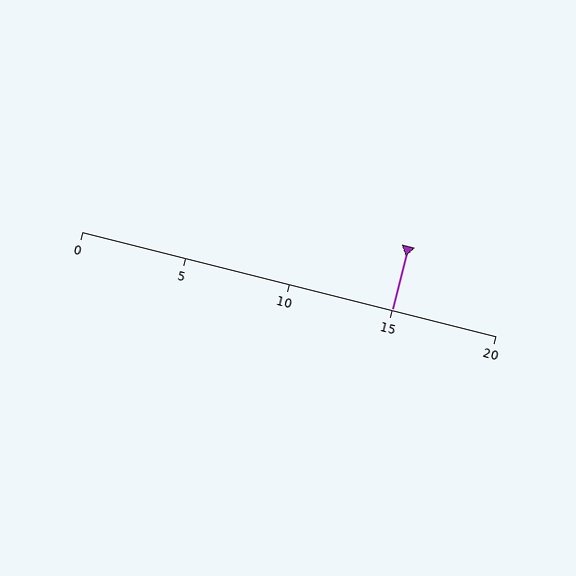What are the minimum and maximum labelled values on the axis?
The axis runs from 0 to 20.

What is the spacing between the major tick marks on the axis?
The major ticks are spaced 5 apart.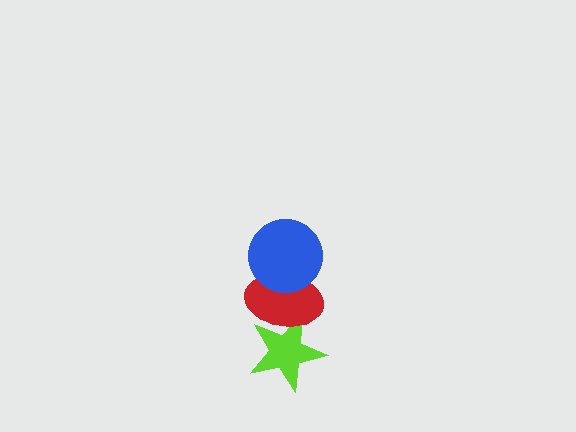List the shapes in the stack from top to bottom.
From top to bottom: the blue circle, the red ellipse, the lime star.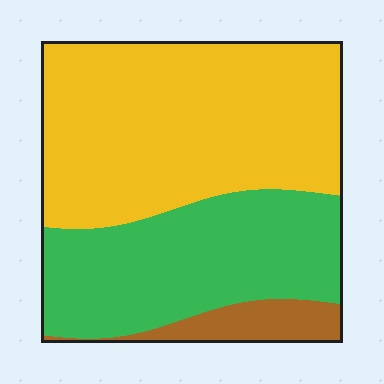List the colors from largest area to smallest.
From largest to smallest: yellow, green, brown.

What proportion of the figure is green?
Green covers 37% of the figure.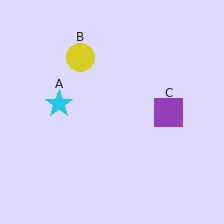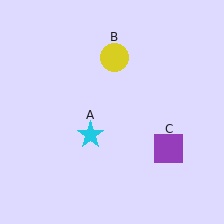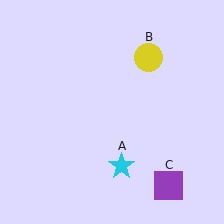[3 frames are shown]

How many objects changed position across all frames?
3 objects changed position: cyan star (object A), yellow circle (object B), purple square (object C).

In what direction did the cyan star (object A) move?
The cyan star (object A) moved down and to the right.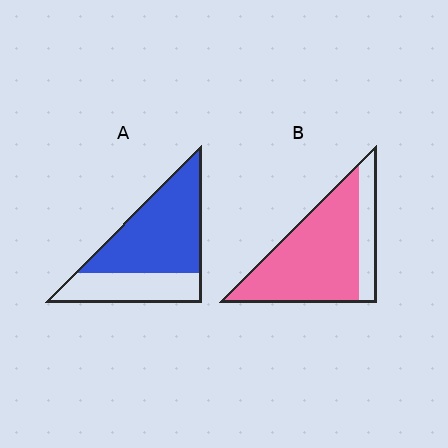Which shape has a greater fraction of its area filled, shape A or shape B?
Shape B.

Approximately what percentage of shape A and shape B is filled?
A is approximately 65% and B is approximately 80%.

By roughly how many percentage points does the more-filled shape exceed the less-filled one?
By roughly 15 percentage points (B over A).